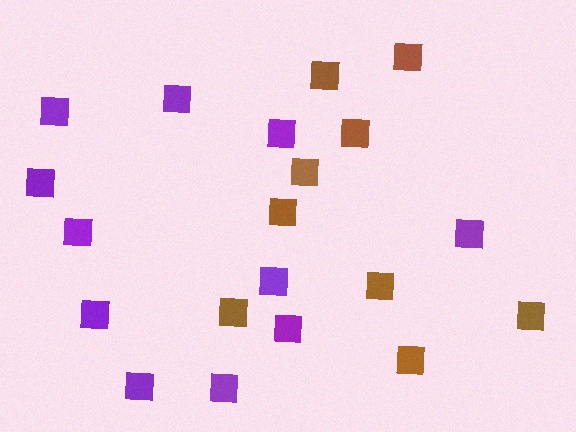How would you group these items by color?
There are 2 groups: one group of brown squares (9) and one group of purple squares (11).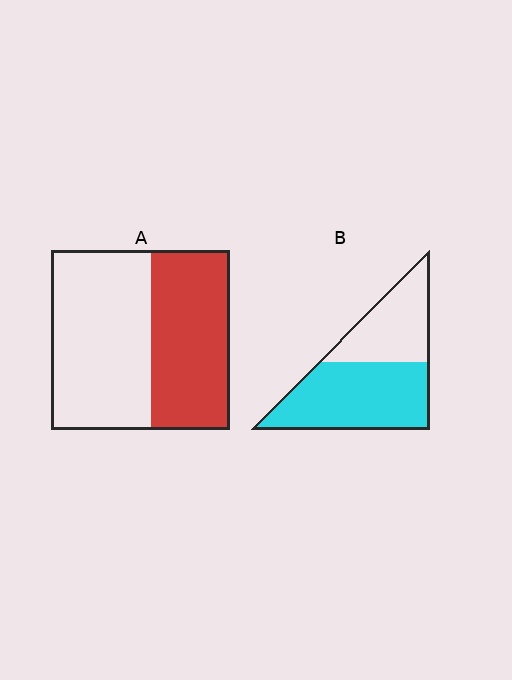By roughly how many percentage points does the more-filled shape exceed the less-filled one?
By roughly 15 percentage points (B over A).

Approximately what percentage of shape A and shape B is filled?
A is approximately 45% and B is approximately 60%.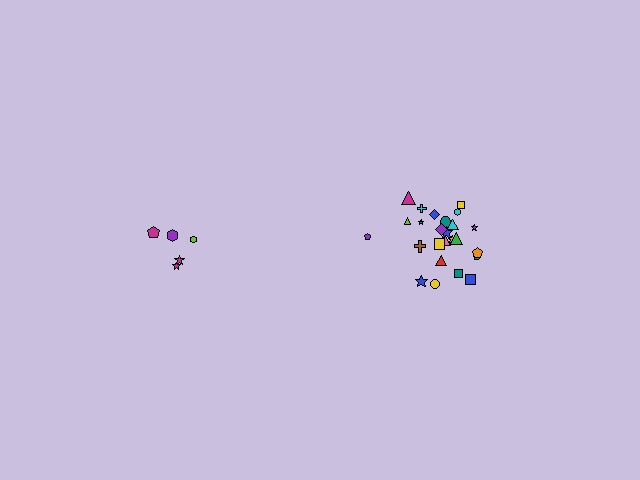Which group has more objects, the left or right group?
The right group.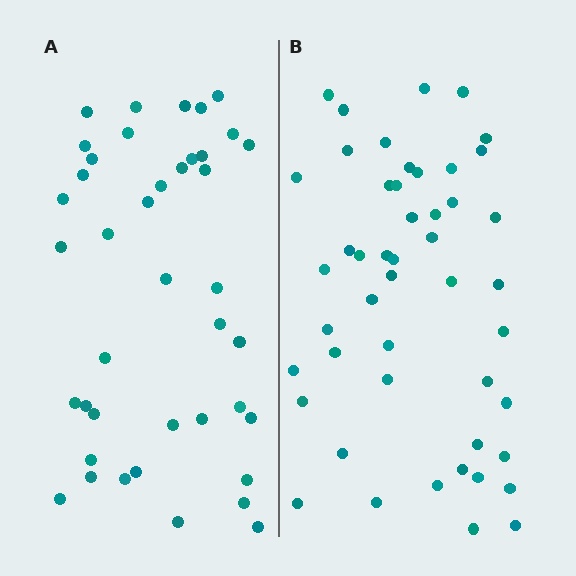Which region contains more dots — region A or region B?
Region B (the right region) has more dots.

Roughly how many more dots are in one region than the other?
Region B has roughly 8 or so more dots than region A.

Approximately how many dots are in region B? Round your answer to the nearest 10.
About 50 dots. (The exact count is 48, which rounds to 50.)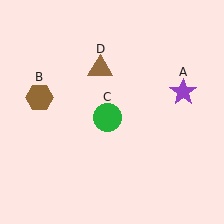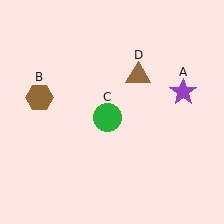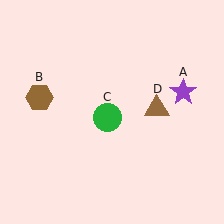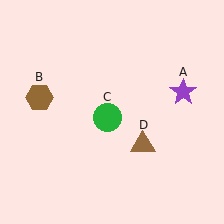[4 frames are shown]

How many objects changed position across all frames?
1 object changed position: brown triangle (object D).